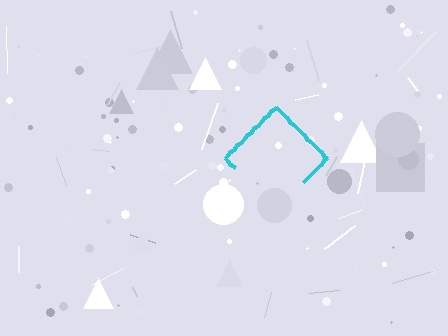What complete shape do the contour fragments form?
The contour fragments form a diamond.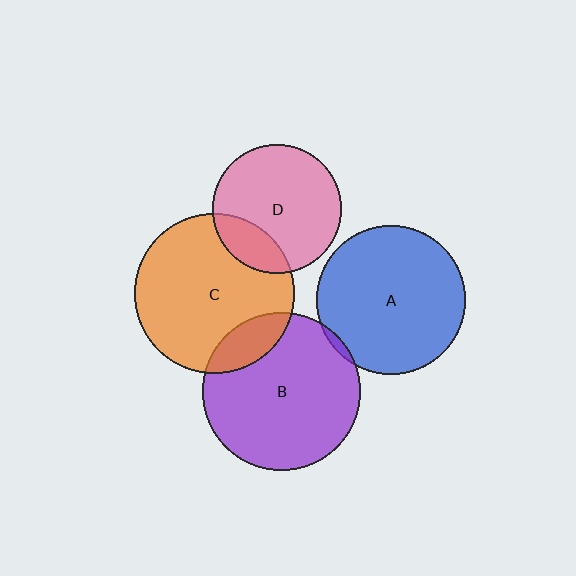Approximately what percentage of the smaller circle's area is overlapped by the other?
Approximately 15%.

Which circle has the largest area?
Circle C (orange).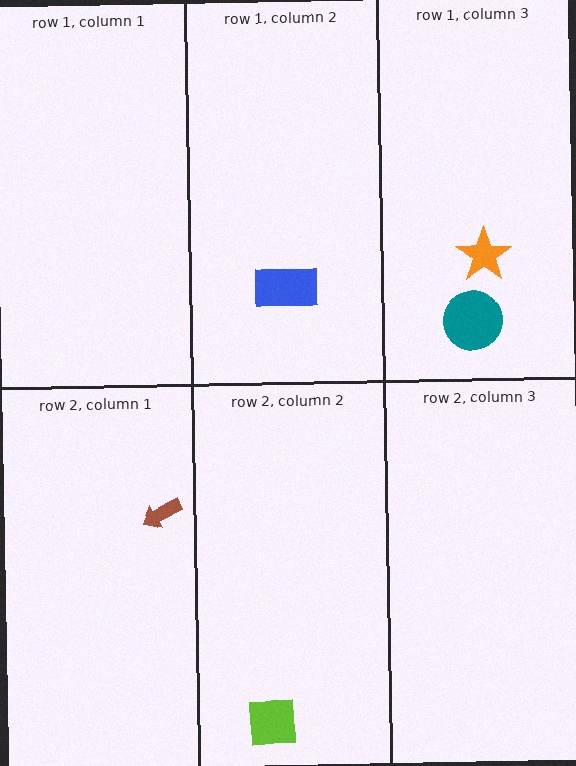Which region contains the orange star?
The row 1, column 3 region.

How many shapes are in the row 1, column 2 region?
1.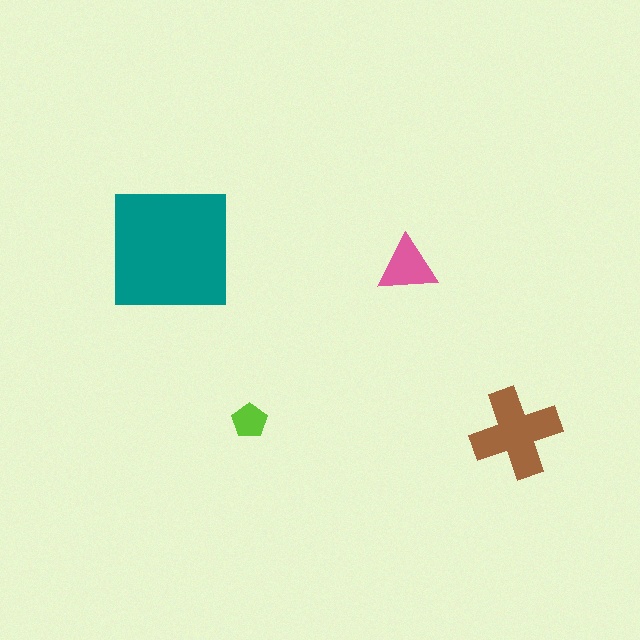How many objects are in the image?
There are 4 objects in the image.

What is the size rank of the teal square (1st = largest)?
1st.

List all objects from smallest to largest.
The lime pentagon, the pink triangle, the brown cross, the teal square.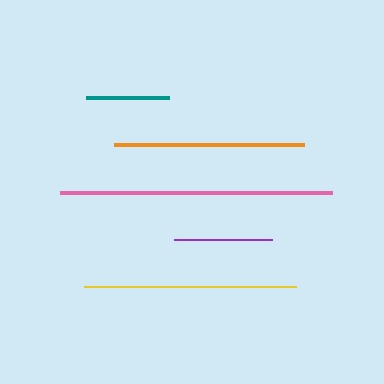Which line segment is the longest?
The pink line is the longest at approximately 273 pixels.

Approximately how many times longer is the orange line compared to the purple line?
The orange line is approximately 1.9 times the length of the purple line.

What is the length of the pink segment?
The pink segment is approximately 273 pixels long.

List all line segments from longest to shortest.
From longest to shortest: pink, yellow, orange, purple, teal.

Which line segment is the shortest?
The teal line is the shortest at approximately 82 pixels.